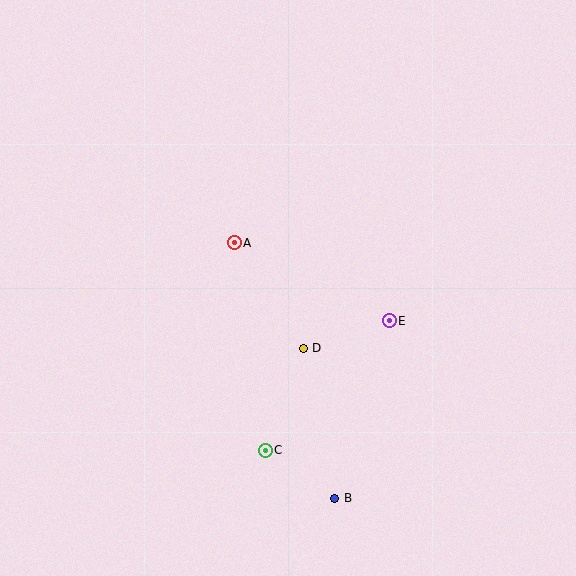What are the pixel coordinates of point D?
Point D is at (303, 348).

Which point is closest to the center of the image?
Point D at (303, 348) is closest to the center.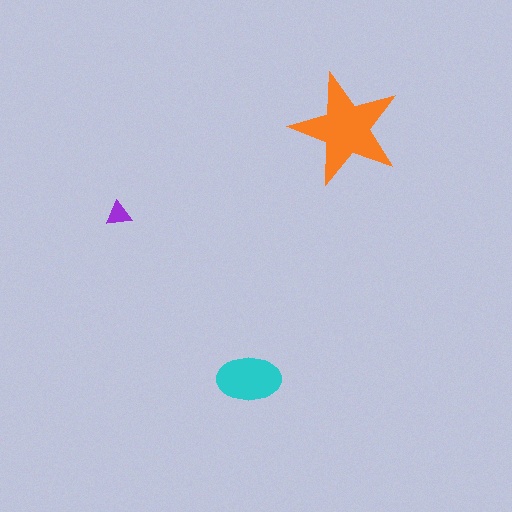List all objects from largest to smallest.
The orange star, the cyan ellipse, the purple triangle.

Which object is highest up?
The orange star is topmost.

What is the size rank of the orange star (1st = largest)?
1st.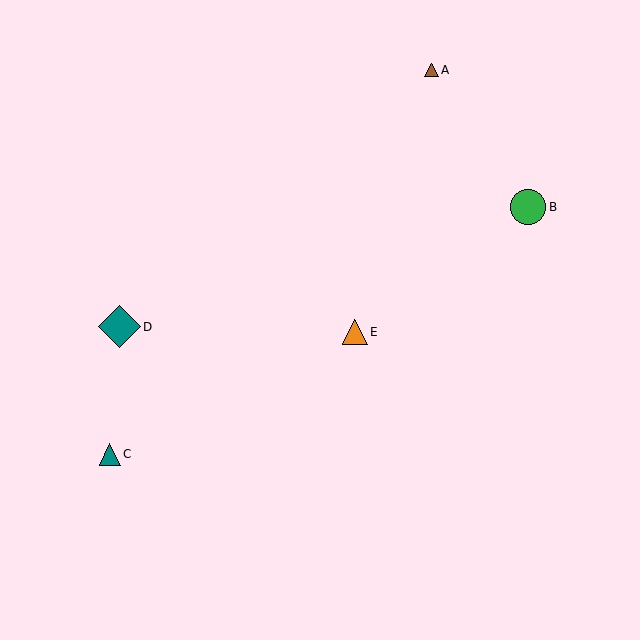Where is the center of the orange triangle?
The center of the orange triangle is at (355, 332).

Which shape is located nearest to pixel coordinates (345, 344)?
The orange triangle (labeled E) at (355, 332) is nearest to that location.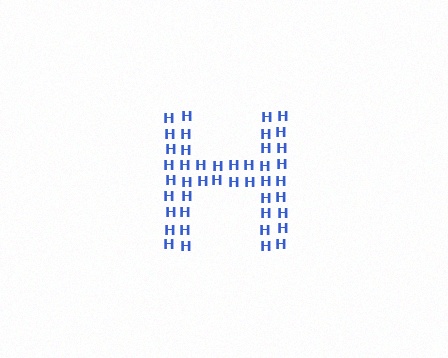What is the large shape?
The large shape is the letter H.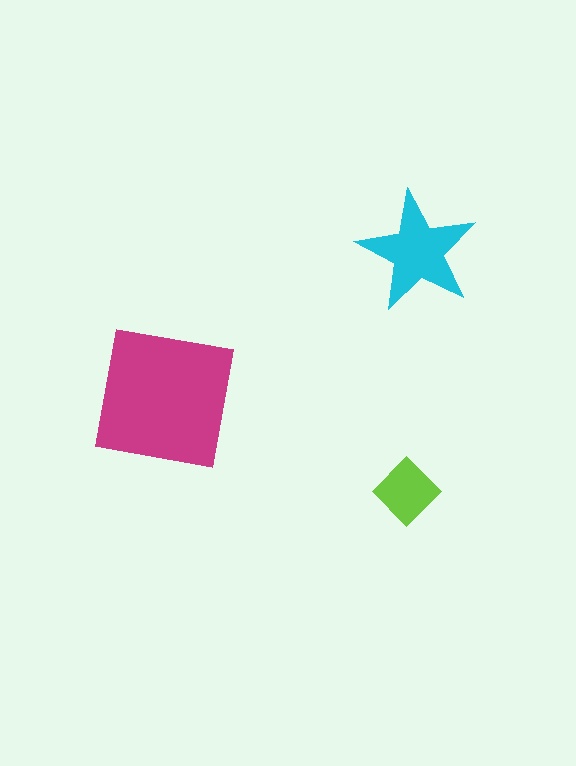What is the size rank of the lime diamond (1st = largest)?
3rd.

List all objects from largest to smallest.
The magenta square, the cyan star, the lime diamond.